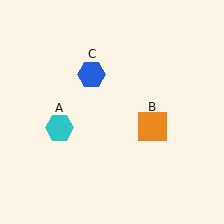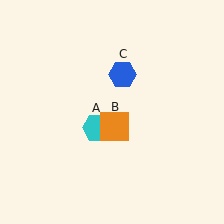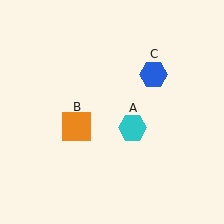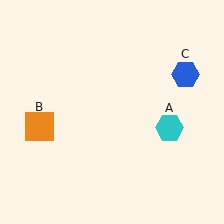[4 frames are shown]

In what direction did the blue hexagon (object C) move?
The blue hexagon (object C) moved right.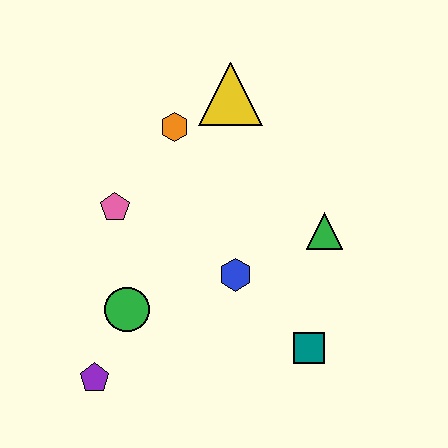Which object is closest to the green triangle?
The blue hexagon is closest to the green triangle.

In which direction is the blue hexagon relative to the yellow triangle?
The blue hexagon is below the yellow triangle.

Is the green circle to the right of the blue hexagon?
No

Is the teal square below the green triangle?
Yes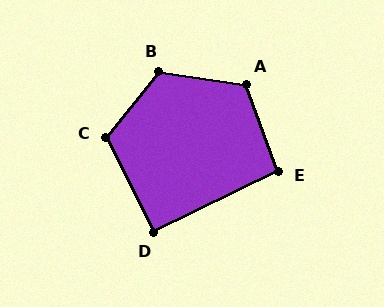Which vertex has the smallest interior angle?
D, at approximately 91 degrees.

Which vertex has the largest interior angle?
B, at approximately 121 degrees.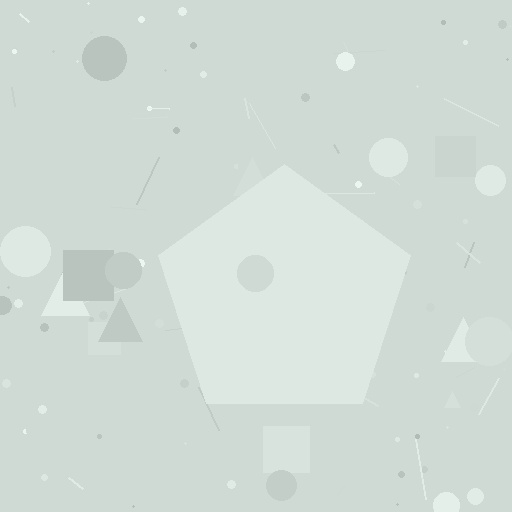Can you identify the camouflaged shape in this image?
The camouflaged shape is a pentagon.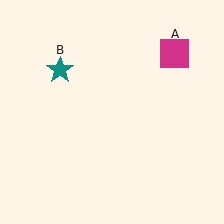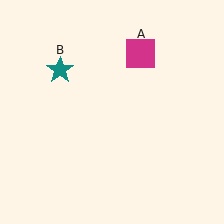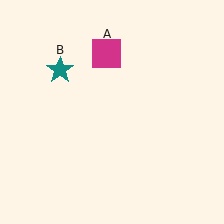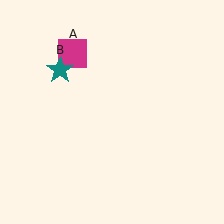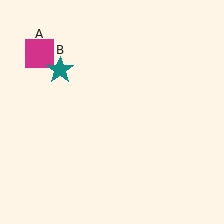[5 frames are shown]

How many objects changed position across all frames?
1 object changed position: magenta square (object A).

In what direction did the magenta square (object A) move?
The magenta square (object A) moved left.